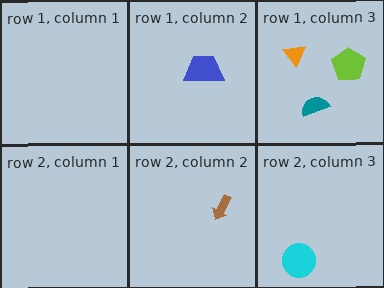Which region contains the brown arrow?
The row 2, column 2 region.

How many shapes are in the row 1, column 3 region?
3.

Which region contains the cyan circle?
The row 2, column 3 region.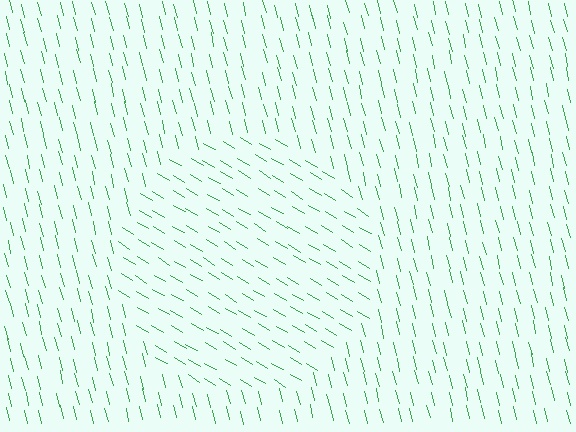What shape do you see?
I see a circle.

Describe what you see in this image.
The image is filled with small green line segments. A circle region in the image has lines oriented differently from the surrounding lines, creating a visible texture boundary.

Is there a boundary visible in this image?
Yes, there is a texture boundary formed by a change in line orientation.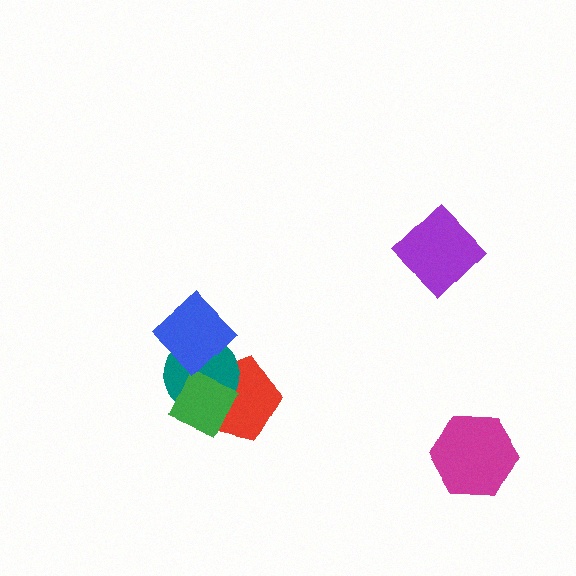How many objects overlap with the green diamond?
3 objects overlap with the green diamond.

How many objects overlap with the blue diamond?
2 objects overlap with the blue diamond.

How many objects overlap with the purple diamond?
0 objects overlap with the purple diamond.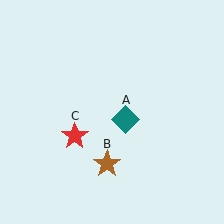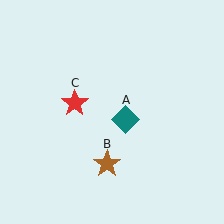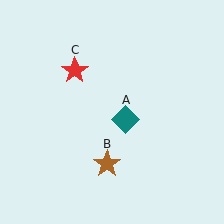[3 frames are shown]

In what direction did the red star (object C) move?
The red star (object C) moved up.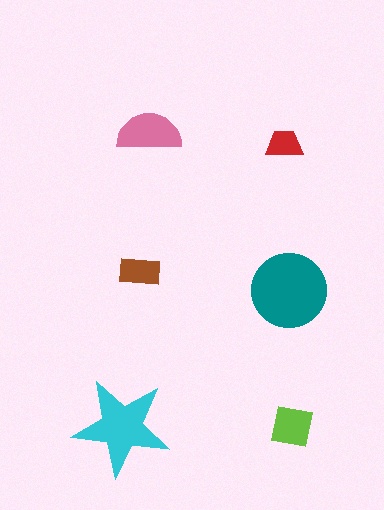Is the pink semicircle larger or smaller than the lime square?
Larger.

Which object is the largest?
The teal circle.